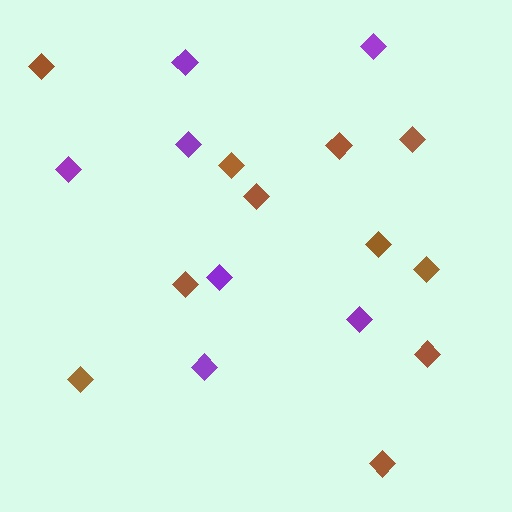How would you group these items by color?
There are 2 groups: one group of brown diamonds (11) and one group of purple diamonds (7).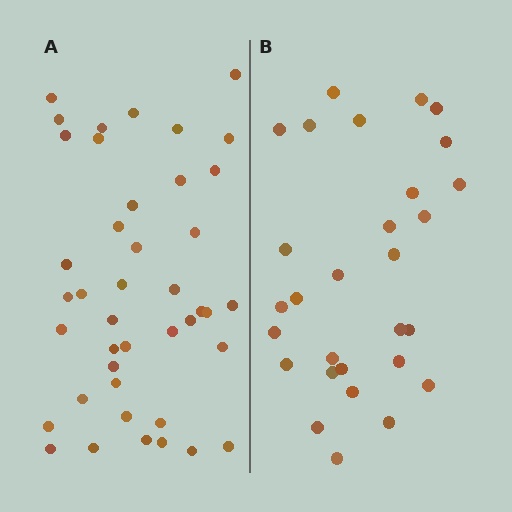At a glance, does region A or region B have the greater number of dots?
Region A (the left region) has more dots.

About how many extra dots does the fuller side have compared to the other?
Region A has approximately 15 more dots than region B.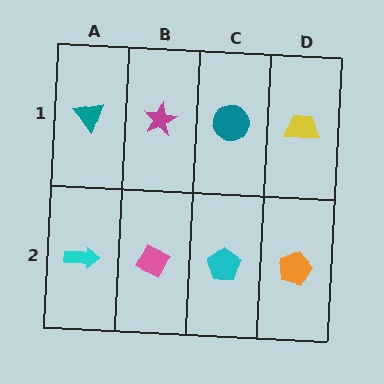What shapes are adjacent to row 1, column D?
An orange pentagon (row 2, column D), a teal circle (row 1, column C).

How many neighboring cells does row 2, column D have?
2.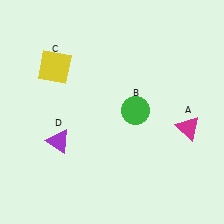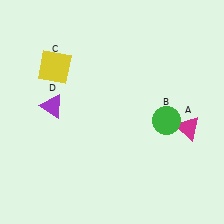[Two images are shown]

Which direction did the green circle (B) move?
The green circle (B) moved right.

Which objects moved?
The objects that moved are: the green circle (B), the purple triangle (D).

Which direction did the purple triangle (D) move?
The purple triangle (D) moved up.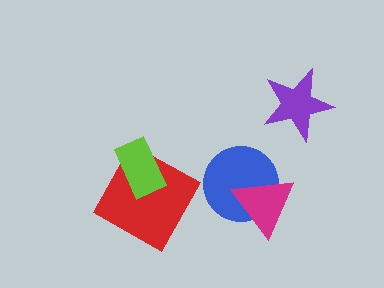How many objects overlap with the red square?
1 object overlaps with the red square.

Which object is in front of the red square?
The lime rectangle is in front of the red square.